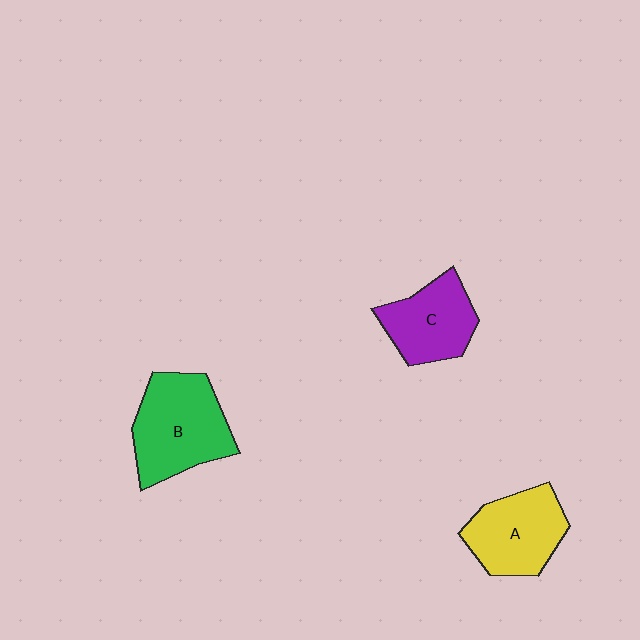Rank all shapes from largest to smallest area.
From largest to smallest: B (green), A (yellow), C (purple).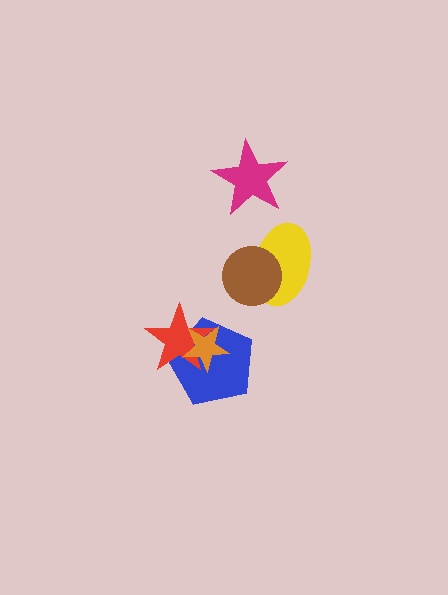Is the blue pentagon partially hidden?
Yes, it is partially covered by another shape.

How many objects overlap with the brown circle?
1 object overlaps with the brown circle.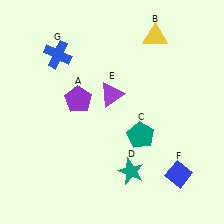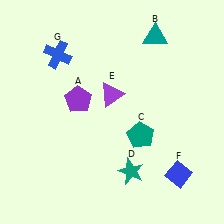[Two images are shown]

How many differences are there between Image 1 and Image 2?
There is 1 difference between the two images.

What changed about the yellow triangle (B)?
In Image 1, B is yellow. In Image 2, it changed to teal.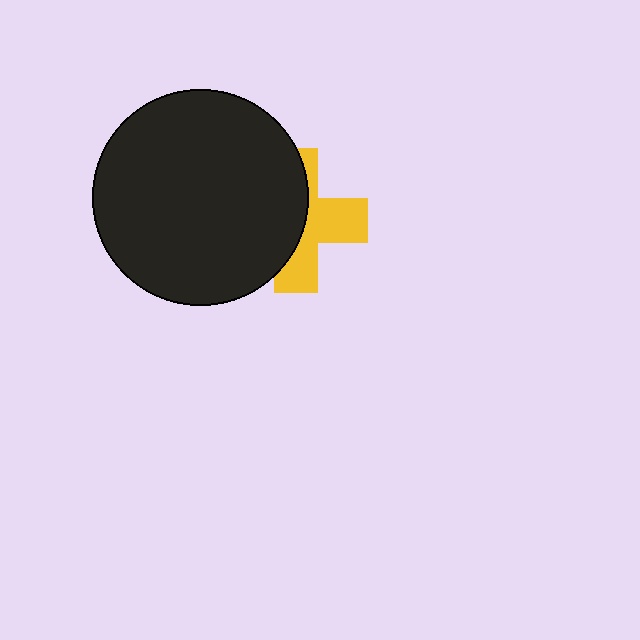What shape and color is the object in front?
The object in front is a black circle.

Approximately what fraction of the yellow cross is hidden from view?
Roughly 53% of the yellow cross is hidden behind the black circle.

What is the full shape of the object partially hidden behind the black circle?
The partially hidden object is a yellow cross.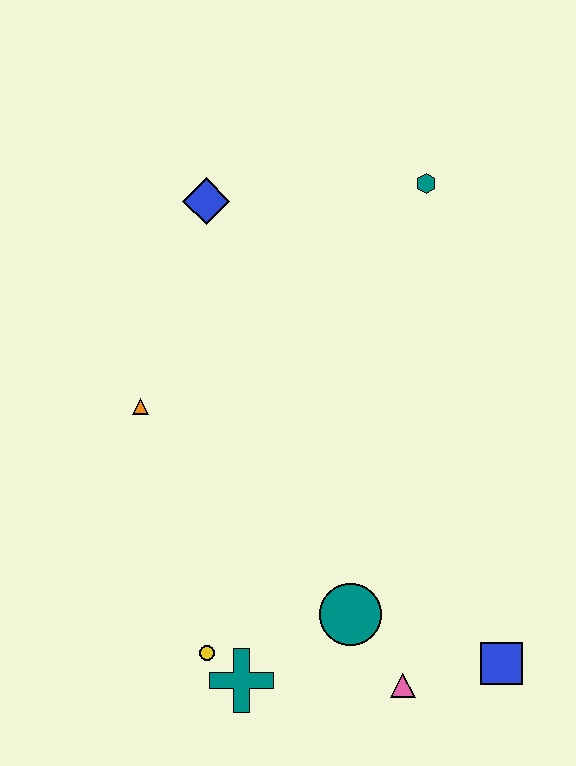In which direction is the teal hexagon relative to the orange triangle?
The teal hexagon is to the right of the orange triangle.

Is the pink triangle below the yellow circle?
Yes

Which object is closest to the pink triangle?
The teal circle is closest to the pink triangle.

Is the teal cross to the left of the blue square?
Yes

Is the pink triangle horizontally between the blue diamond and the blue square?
Yes